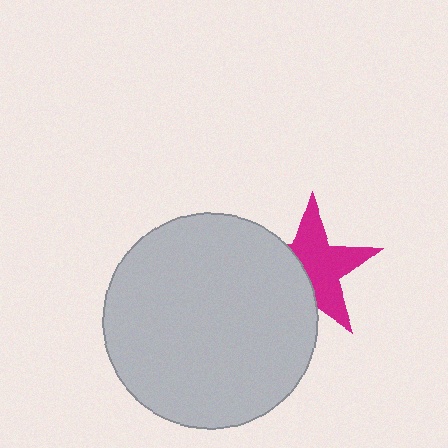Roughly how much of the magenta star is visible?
About half of it is visible (roughly 60%).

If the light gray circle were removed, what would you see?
You would see the complete magenta star.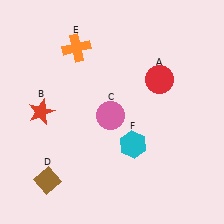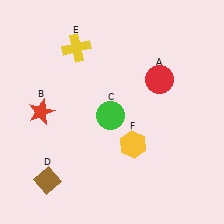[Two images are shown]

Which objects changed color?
C changed from pink to green. E changed from orange to yellow. F changed from cyan to yellow.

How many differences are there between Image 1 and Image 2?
There are 3 differences between the two images.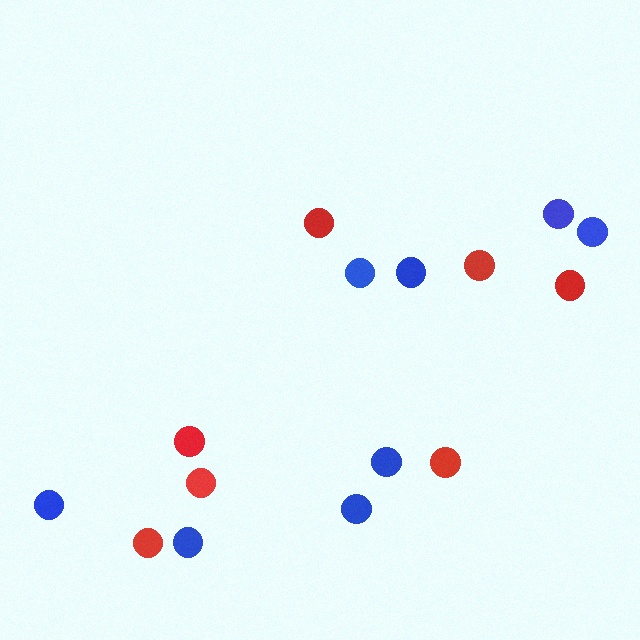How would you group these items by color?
There are 2 groups: one group of red circles (7) and one group of blue circles (8).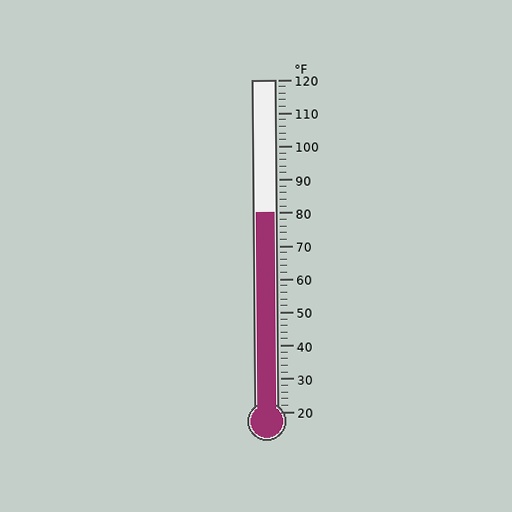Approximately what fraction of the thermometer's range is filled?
The thermometer is filled to approximately 60% of its range.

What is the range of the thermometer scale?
The thermometer scale ranges from 20°F to 120°F.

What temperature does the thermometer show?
The thermometer shows approximately 80°F.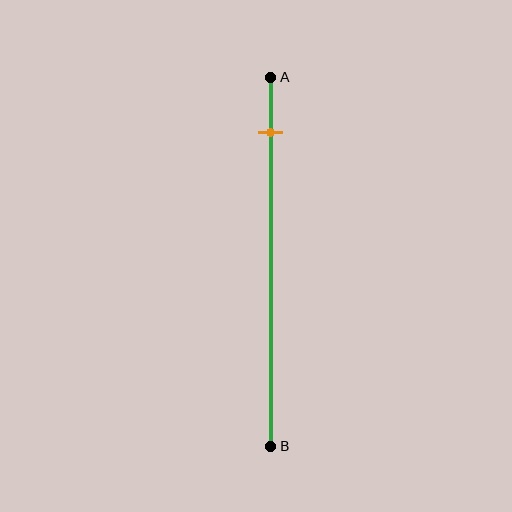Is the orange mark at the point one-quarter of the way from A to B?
No, the mark is at about 15% from A, not at the 25% one-quarter point.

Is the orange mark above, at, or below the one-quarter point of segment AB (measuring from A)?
The orange mark is above the one-quarter point of segment AB.